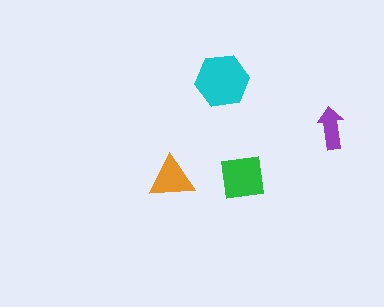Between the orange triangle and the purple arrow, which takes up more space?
The orange triangle.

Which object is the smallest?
The purple arrow.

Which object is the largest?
The cyan hexagon.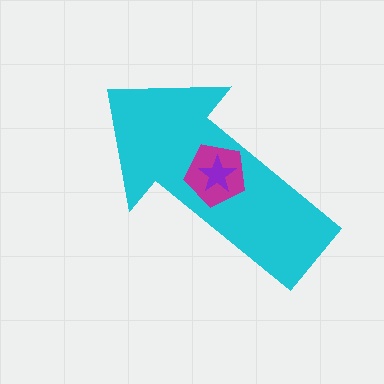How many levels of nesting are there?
3.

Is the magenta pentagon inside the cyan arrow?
Yes.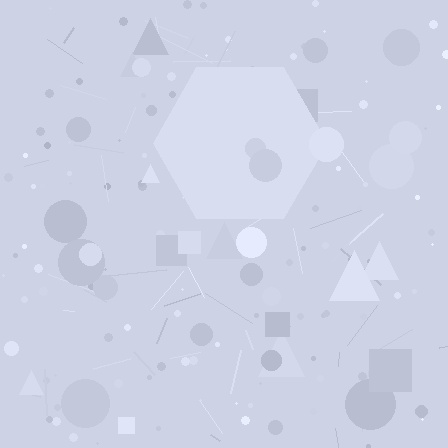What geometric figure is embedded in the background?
A hexagon is embedded in the background.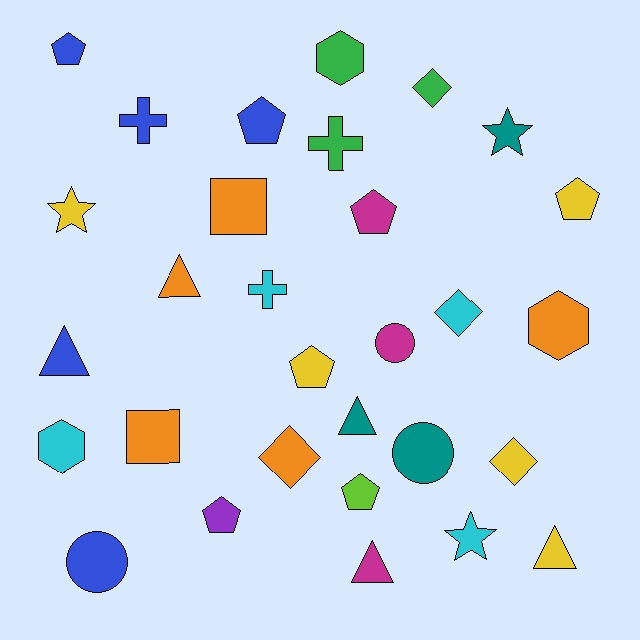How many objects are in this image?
There are 30 objects.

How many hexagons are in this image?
There are 3 hexagons.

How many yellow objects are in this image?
There are 5 yellow objects.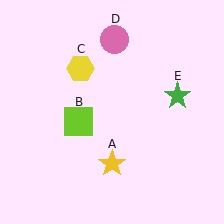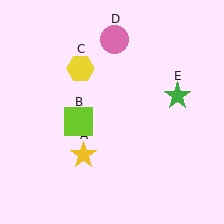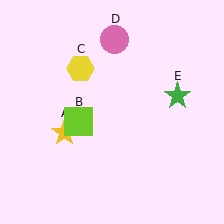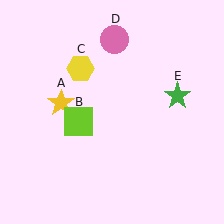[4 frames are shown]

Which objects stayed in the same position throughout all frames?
Lime square (object B) and yellow hexagon (object C) and pink circle (object D) and green star (object E) remained stationary.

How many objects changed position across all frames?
1 object changed position: yellow star (object A).